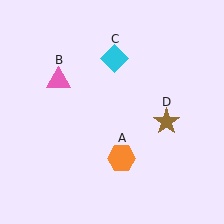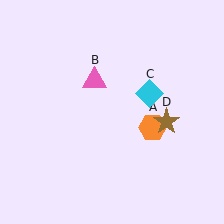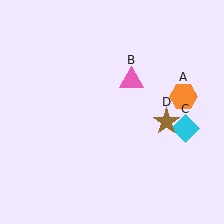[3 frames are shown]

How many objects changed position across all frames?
3 objects changed position: orange hexagon (object A), pink triangle (object B), cyan diamond (object C).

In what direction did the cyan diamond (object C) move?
The cyan diamond (object C) moved down and to the right.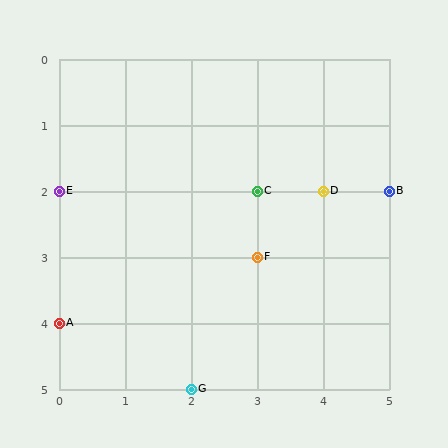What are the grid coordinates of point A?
Point A is at grid coordinates (0, 4).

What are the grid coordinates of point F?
Point F is at grid coordinates (3, 3).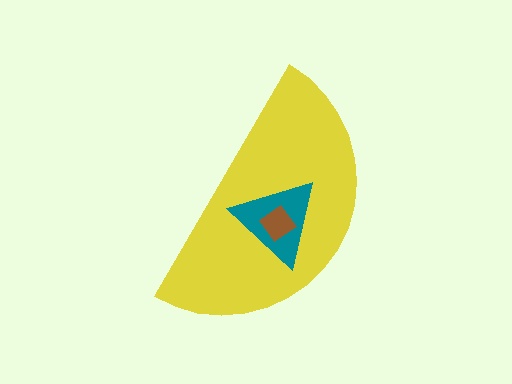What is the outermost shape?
The yellow semicircle.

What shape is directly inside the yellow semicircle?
The teal triangle.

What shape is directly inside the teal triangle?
The brown diamond.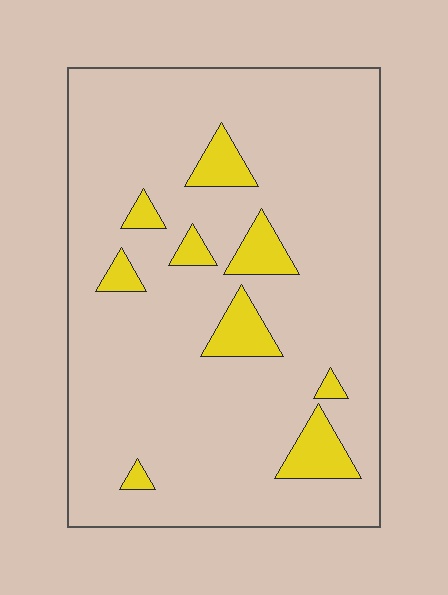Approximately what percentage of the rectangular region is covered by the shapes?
Approximately 10%.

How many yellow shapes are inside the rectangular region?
9.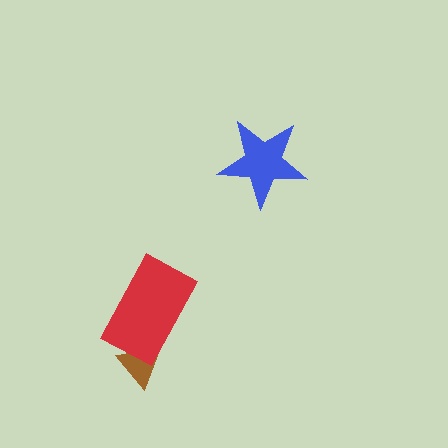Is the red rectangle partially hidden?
No, no other shape covers it.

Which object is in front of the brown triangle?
The red rectangle is in front of the brown triangle.